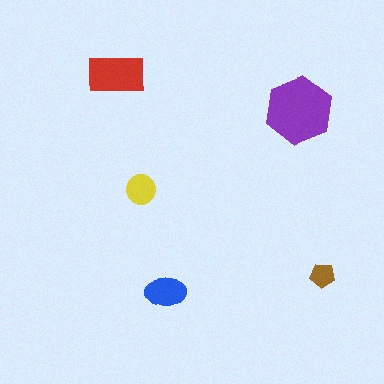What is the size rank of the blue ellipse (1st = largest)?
3rd.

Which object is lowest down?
The blue ellipse is bottommost.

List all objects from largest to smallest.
The purple hexagon, the red rectangle, the blue ellipse, the yellow circle, the brown pentagon.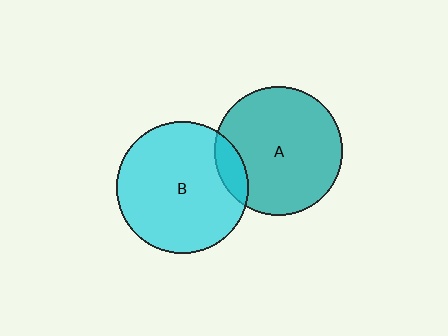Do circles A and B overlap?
Yes.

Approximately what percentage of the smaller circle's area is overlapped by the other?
Approximately 10%.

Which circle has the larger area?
Circle B (cyan).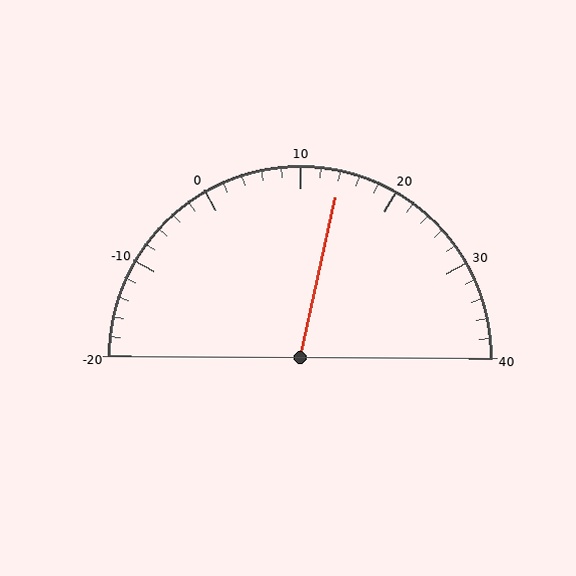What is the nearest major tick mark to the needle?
The nearest major tick mark is 10.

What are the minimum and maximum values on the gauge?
The gauge ranges from -20 to 40.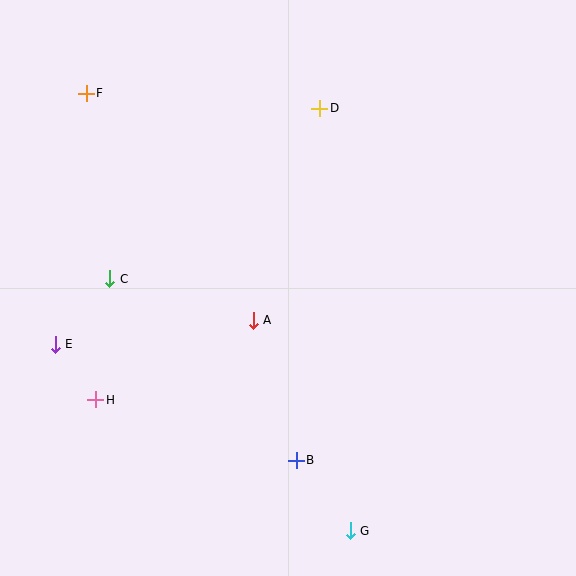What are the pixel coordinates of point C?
Point C is at (110, 279).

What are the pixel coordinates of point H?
Point H is at (96, 400).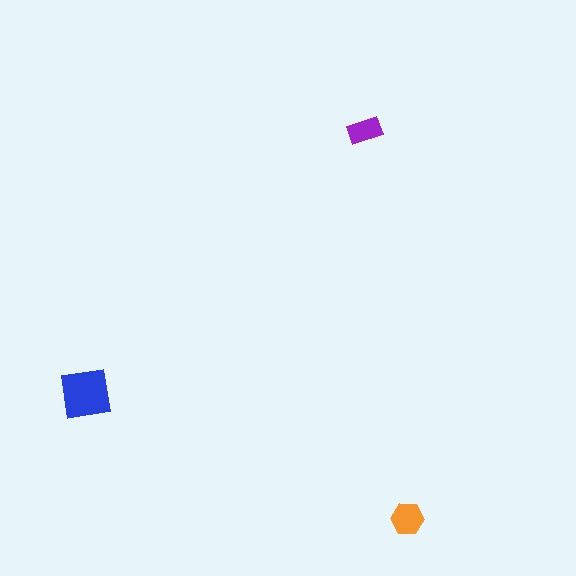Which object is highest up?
The purple rectangle is topmost.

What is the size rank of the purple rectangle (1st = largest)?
3rd.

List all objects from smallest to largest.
The purple rectangle, the orange hexagon, the blue square.